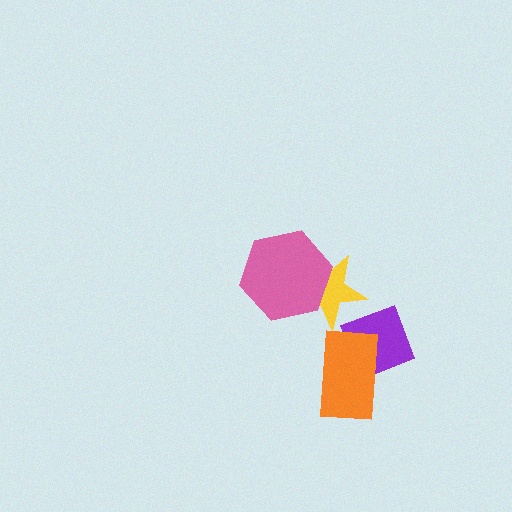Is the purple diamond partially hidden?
Yes, it is partially covered by another shape.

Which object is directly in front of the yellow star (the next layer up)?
The purple diamond is directly in front of the yellow star.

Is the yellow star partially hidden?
Yes, it is partially covered by another shape.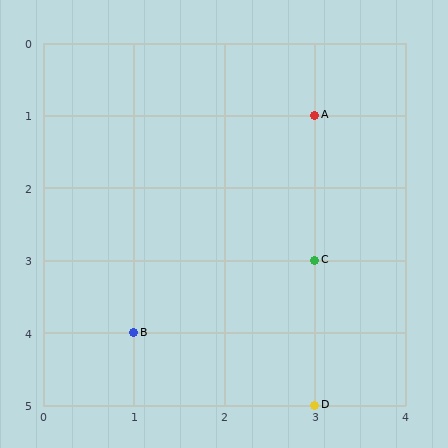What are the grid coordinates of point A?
Point A is at grid coordinates (3, 1).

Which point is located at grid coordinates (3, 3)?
Point C is at (3, 3).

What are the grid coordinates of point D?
Point D is at grid coordinates (3, 5).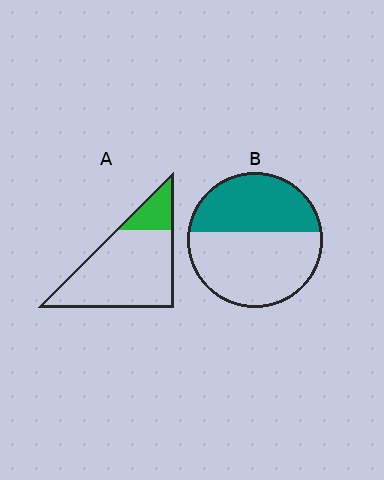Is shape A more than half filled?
No.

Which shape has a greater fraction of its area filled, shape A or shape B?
Shape B.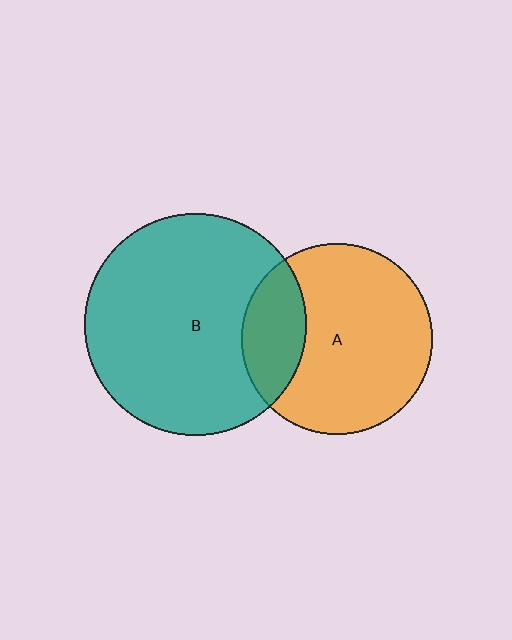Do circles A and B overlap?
Yes.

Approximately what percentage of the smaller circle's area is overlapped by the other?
Approximately 25%.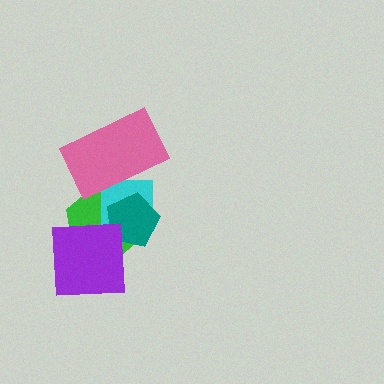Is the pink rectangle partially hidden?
No, no other shape covers it.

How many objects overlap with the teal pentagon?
3 objects overlap with the teal pentagon.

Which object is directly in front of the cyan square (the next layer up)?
The teal pentagon is directly in front of the cyan square.